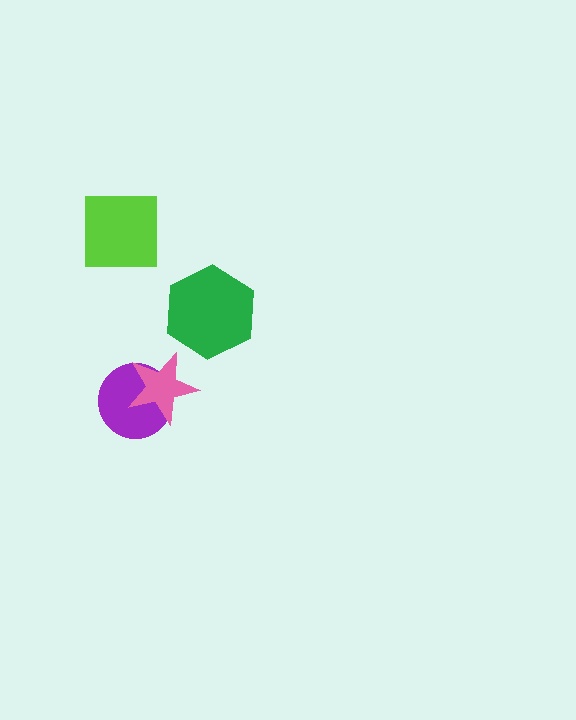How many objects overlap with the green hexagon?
0 objects overlap with the green hexagon.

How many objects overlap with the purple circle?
1 object overlaps with the purple circle.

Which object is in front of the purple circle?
The pink star is in front of the purple circle.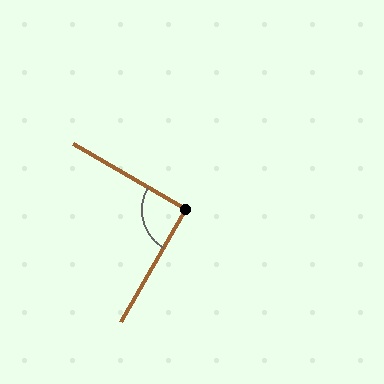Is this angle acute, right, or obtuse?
It is approximately a right angle.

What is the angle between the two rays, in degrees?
Approximately 90 degrees.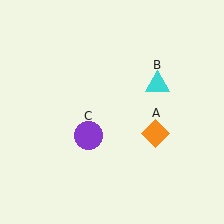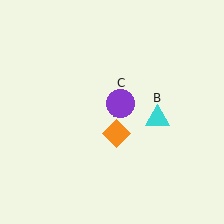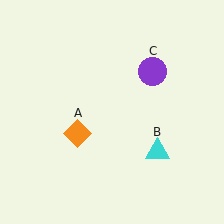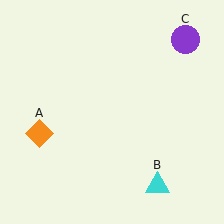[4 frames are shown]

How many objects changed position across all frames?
3 objects changed position: orange diamond (object A), cyan triangle (object B), purple circle (object C).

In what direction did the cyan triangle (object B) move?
The cyan triangle (object B) moved down.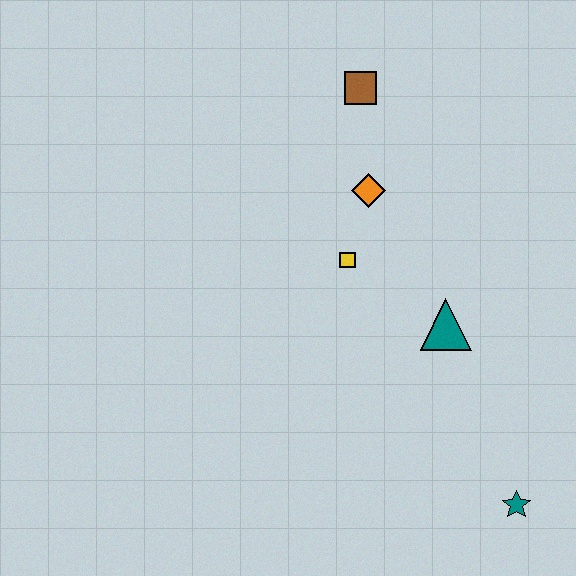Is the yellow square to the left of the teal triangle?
Yes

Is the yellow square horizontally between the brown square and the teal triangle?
No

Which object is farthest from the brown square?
The teal star is farthest from the brown square.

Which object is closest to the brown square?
The orange diamond is closest to the brown square.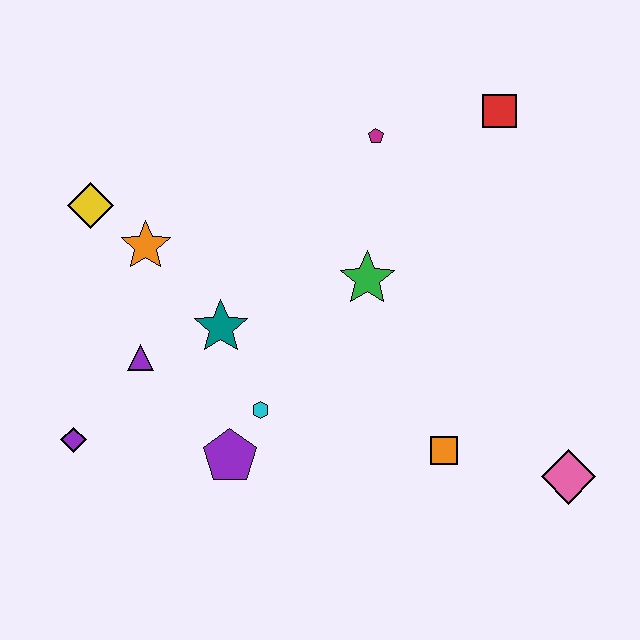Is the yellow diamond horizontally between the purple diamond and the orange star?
Yes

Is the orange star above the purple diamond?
Yes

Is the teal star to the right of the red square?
No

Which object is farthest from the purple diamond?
The red square is farthest from the purple diamond.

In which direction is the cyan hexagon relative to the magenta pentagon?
The cyan hexagon is below the magenta pentagon.